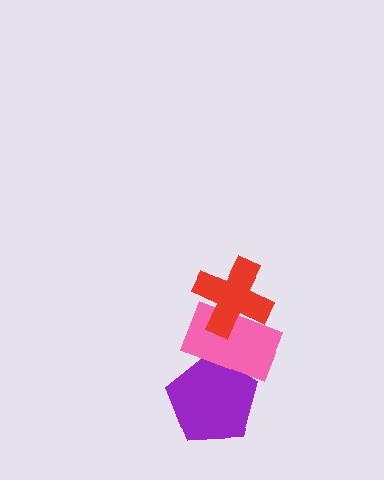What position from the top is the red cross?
The red cross is 1st from the top.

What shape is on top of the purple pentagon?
The pink rectangle is on top of the purple pentagon.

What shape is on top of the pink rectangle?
The red cross is on top of the pink rectangle.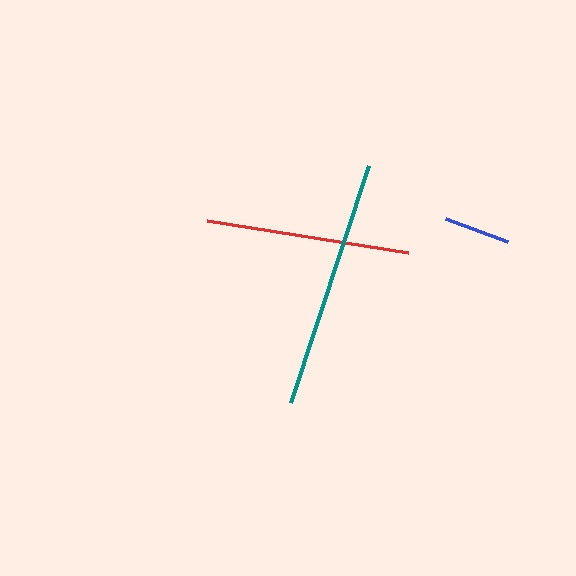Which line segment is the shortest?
The blue line is the shortest at approximately 67 pixels.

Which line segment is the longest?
The teal line is the longest at approximately 249 pixels.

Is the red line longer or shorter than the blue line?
The red line is longer than the blue line.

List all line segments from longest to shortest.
From longest to shortest: teal, red, blue.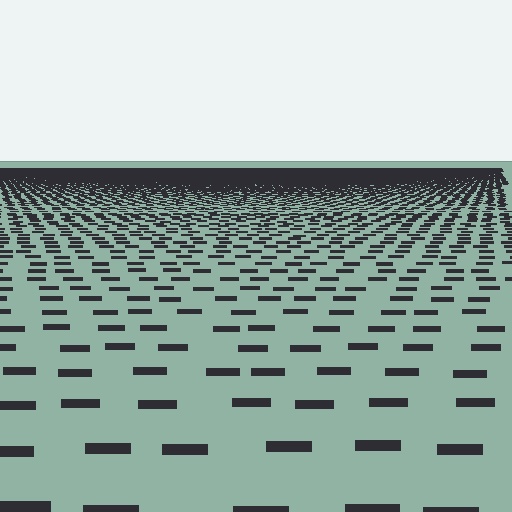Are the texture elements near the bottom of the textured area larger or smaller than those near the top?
Larger. Near the bottom, elements are closer to the viewer and appear at a bigger on-screen size.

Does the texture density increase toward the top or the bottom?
Density increases toward the top.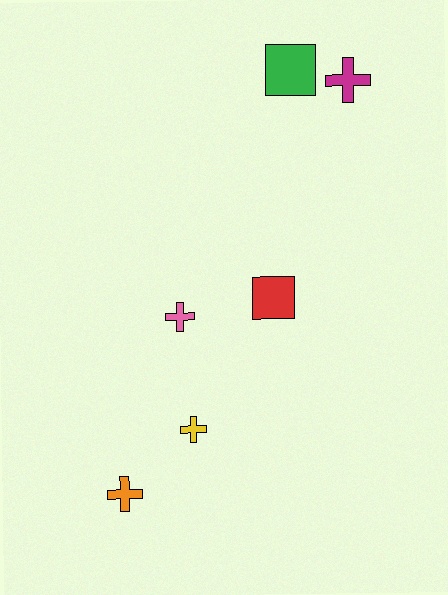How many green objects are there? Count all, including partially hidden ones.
There is 1 green object.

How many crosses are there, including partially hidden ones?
There are 4 crosses.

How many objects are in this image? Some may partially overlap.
There are 6 objects.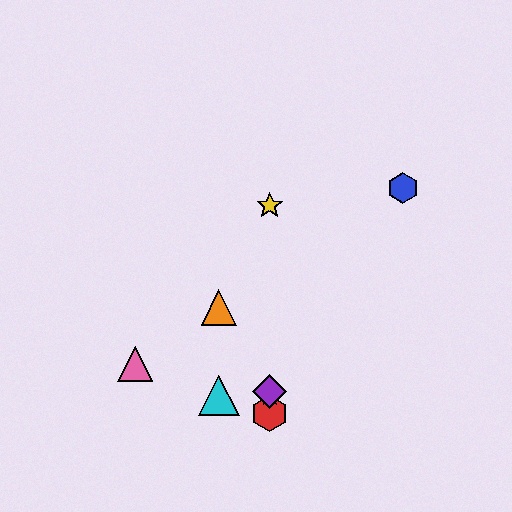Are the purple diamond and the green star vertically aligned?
Yes, both are at x≈270.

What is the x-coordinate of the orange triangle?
The orange triangle is at x≈219.